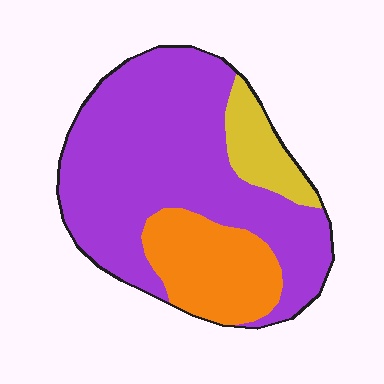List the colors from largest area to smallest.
From largest to smallest: purple, orange, yellow.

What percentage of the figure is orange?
Orange covers around 20% of the figure.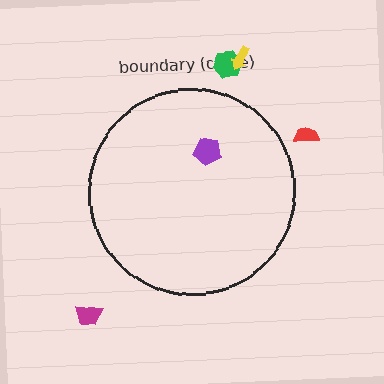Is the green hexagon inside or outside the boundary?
Outside.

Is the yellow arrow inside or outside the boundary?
Outside.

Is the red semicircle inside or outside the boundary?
Outside.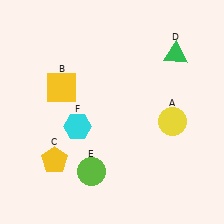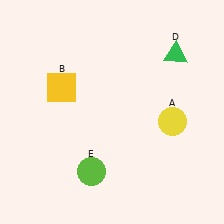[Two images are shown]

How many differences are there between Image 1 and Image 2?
There are 2 differences between the two images.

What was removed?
The cyan hexagon (F), the yellow pentagon (C) were removed in Image 2.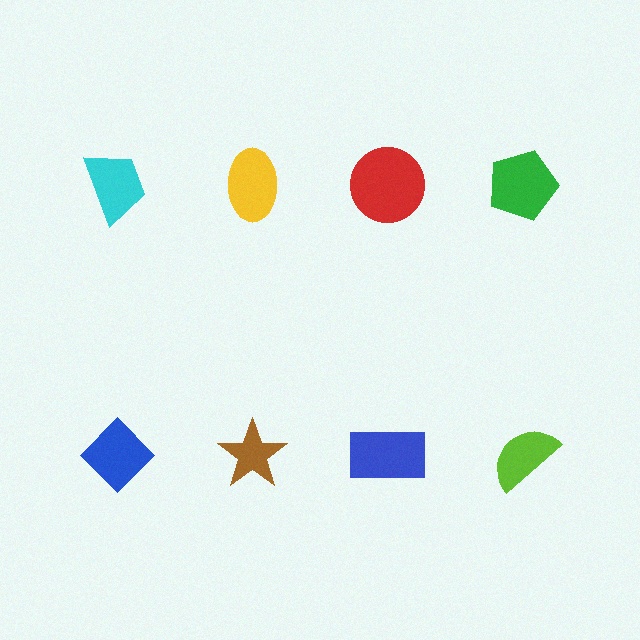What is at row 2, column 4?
A lime semicircle.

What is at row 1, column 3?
A red circle.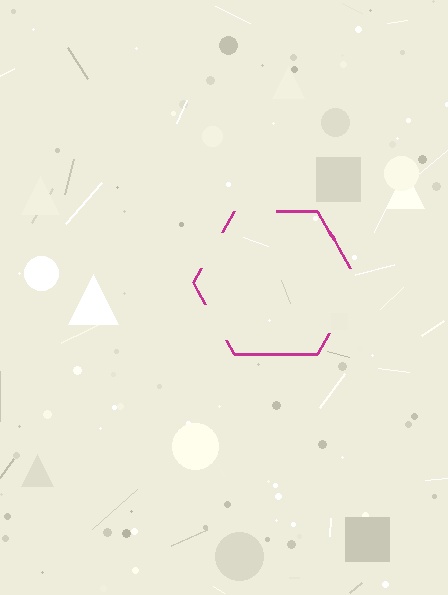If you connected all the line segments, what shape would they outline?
They would outline a hexagon.